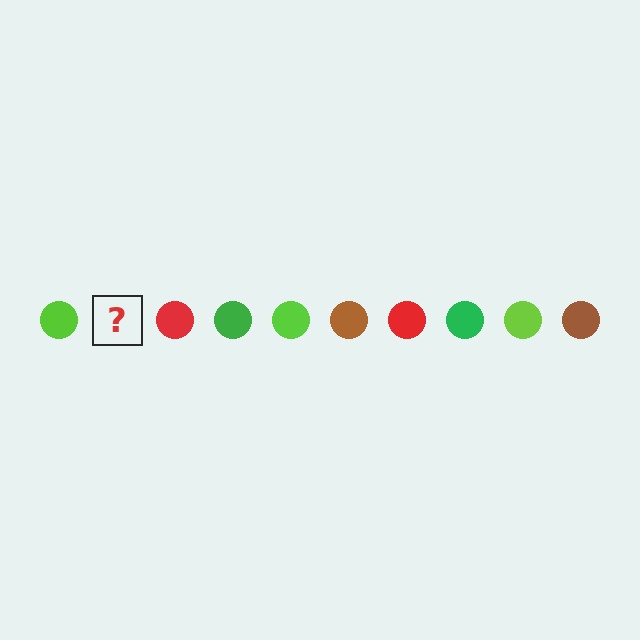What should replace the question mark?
The question mark should be replaced with a brown circle.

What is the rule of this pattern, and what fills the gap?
The rule is that the pattern cycles through lime, brown, red, green circles. The gap should be filled with a brown circle.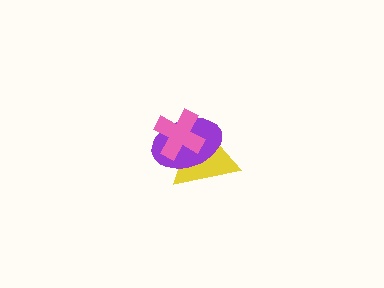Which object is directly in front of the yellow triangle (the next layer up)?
The purple ellipse is directly in front of the yellow triangle.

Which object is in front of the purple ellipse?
The pink cross is in front of the purple ellipse.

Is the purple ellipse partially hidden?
Yes, it is partially covered by another shape.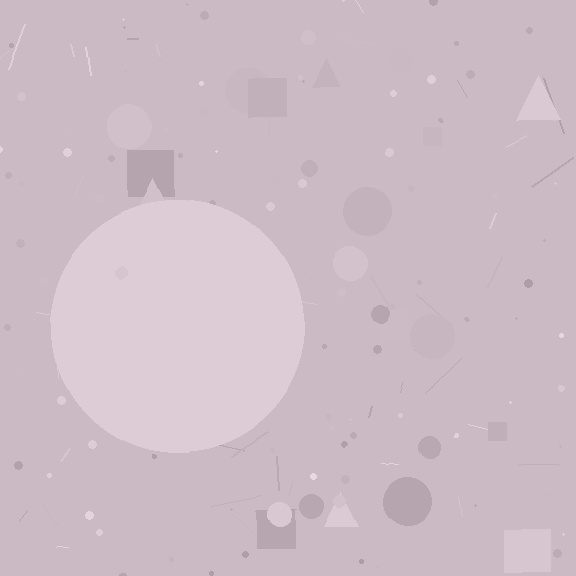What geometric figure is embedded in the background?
A circle is embedded in the background.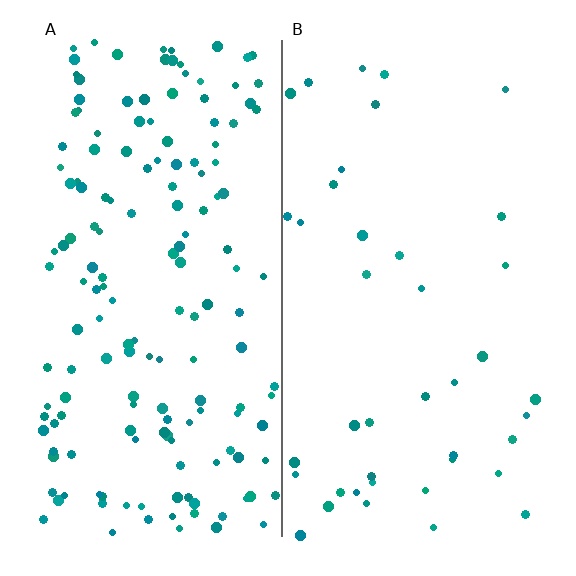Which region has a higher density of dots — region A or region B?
A (the left).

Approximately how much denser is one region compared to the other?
Approximately 3.9× — region A over region B.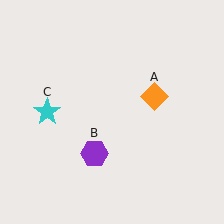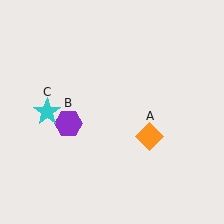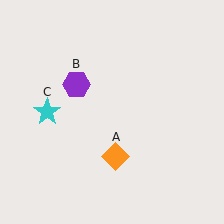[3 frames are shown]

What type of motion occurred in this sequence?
The orange diamond (object A), purple hexagon (object B) rotated clockwise around the center of the scene.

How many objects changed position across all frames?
2 objects changed position: orange diamond (object A), purple hexagon (object B).